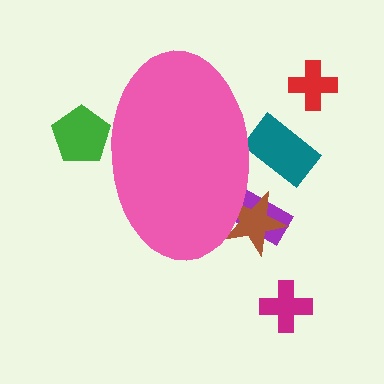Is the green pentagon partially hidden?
Yes, the green pentagon is partially hidden behind the pink ellipse.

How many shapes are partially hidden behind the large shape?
4 shapes are partially hidden.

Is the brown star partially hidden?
Yes, the brown star is partially hidden behind the pink ellipse.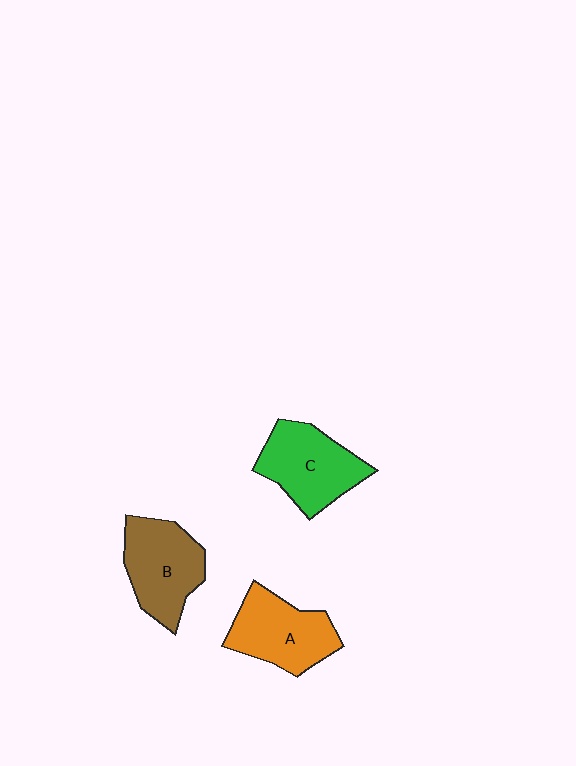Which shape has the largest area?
Shape C (green).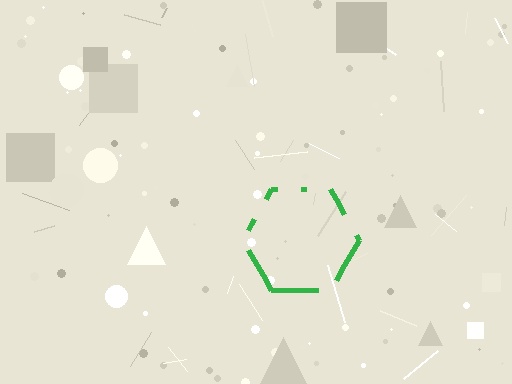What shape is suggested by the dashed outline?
The dashed outline suggests a hexagon.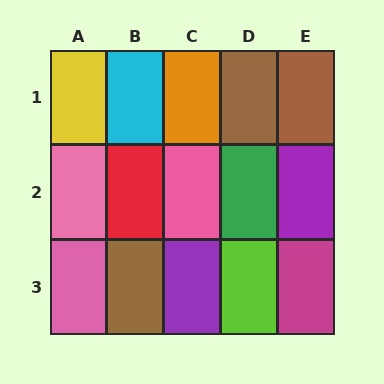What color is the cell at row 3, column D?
Lime.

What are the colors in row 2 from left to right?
Pink, red, pink, green, purple.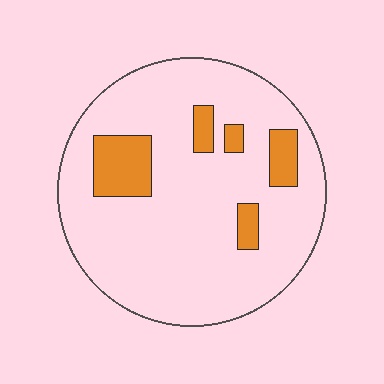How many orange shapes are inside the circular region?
5.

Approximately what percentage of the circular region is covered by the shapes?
Approximately 15%.